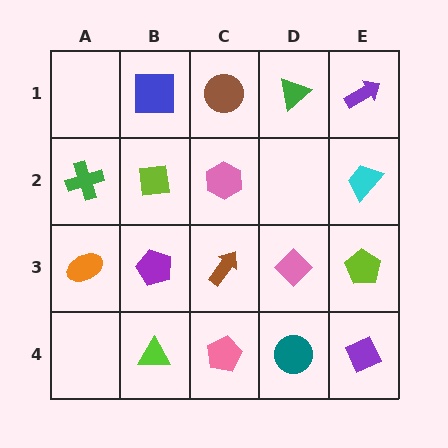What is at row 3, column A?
An orange ellipse.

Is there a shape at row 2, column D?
No, that cell is empty.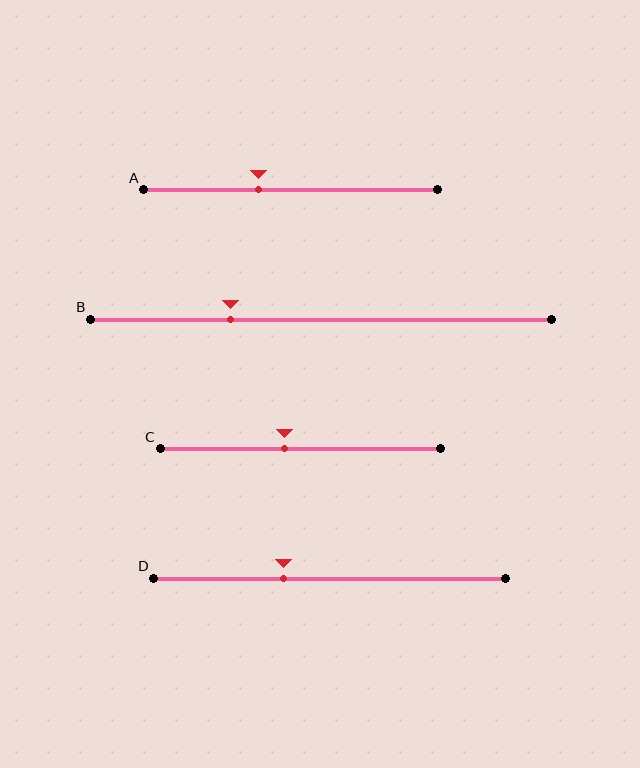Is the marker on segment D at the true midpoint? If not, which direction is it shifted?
No, the marker on segment D is shifted to the left by about 13% of the segment length.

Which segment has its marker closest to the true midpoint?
Segment C has its marker closest to the true midpoint.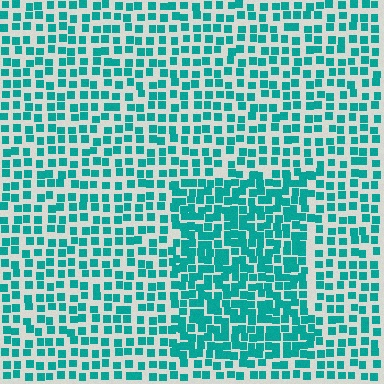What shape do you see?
I see a rectangle.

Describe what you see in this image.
The image contains small teal elements arranged at two different densities. A rectangle-shaped region is visible where the elements are more densely packed than the surrounding area.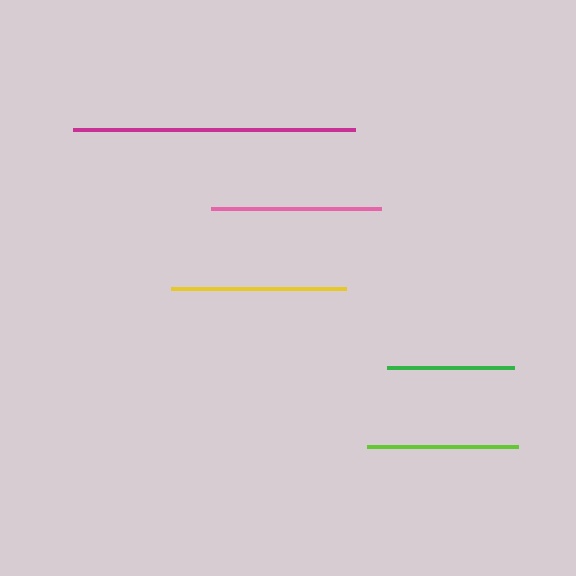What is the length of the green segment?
The green segment is approximately 127 pixels long.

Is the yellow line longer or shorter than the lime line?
The yellow line is longer than the lime line.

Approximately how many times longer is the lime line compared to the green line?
The lime line is approximately 1.2 times the length of the green line.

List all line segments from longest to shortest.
From longest to shortest: magenta, yellow, pink, lime, green.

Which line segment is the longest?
The magenta line is the longest at approximately 282 pixels.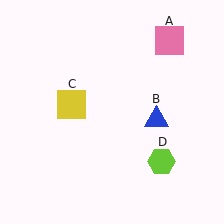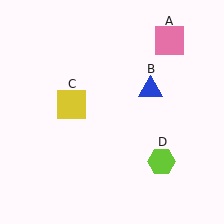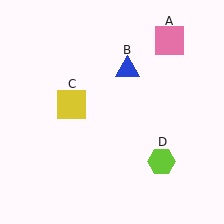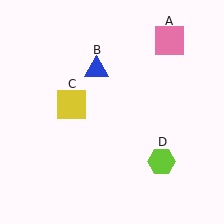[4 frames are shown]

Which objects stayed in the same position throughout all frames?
Pink square (object A) and yellow square (object C) and lime hexagon (object D) remained stationary.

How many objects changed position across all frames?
1 object changed position: blue triangle (object B).